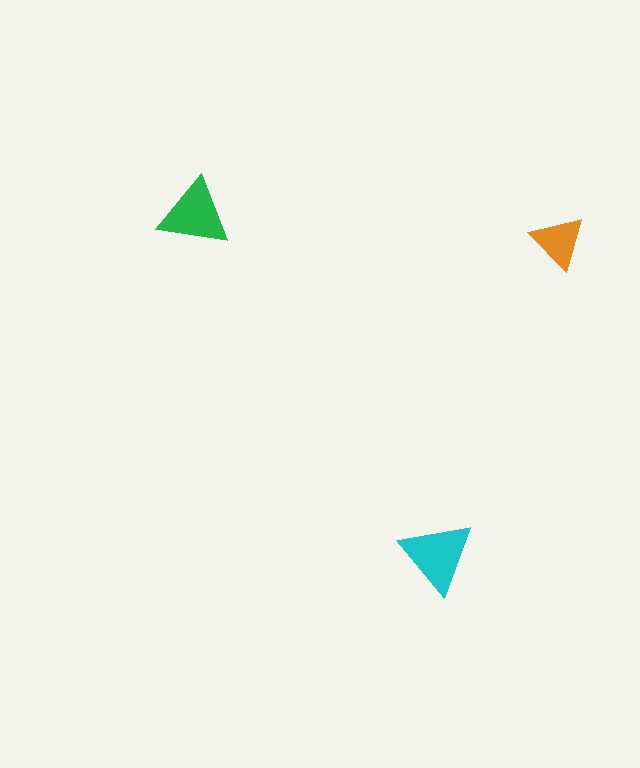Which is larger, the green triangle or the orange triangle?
The green one.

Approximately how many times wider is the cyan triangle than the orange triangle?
About 1.5 times wider.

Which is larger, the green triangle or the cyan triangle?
The cyan one.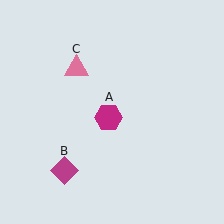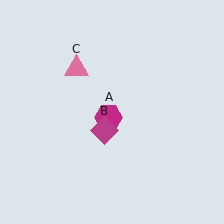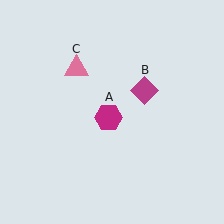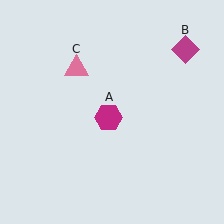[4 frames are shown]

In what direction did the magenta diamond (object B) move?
The magenta diamond (object B) moved up and to the right.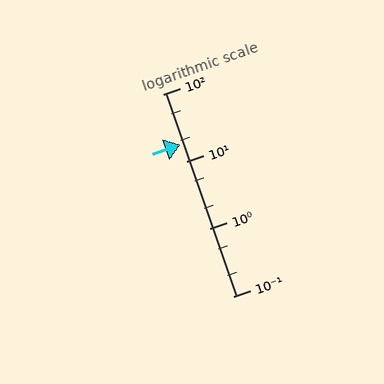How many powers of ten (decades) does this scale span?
The scale spans 3 decades, from 0.1 to 100.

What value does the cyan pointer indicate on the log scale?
The pointer indicates approximately 18.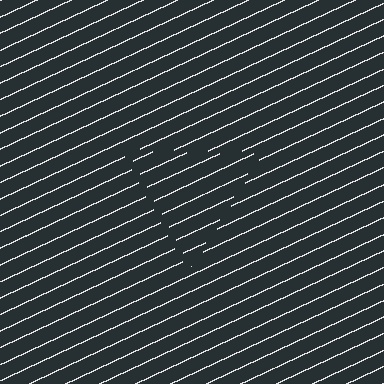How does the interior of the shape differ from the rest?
The interior of the shape contains the same grating, shifted by half a period — the contour is defined by the phase discontinuity where line-ends from the inner and outer gratings abut.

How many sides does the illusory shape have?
3 sides — the line-ends trace a triangle.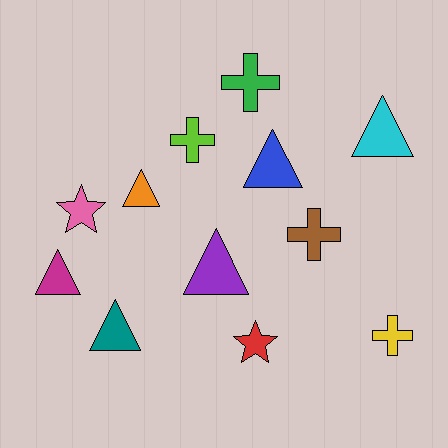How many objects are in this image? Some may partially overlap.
There are 12 objects.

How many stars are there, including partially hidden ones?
There are 2 stars.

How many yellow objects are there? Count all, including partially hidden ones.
There is 1 yellow object.